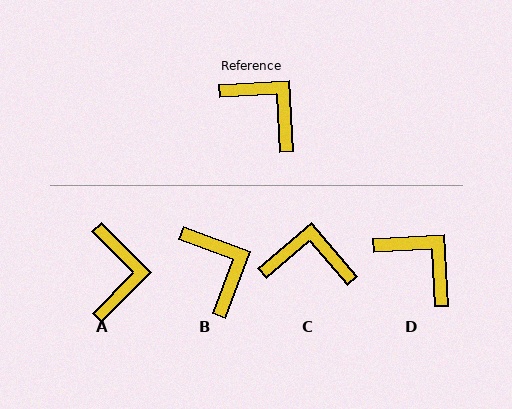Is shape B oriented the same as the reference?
No, it is off by about 23 degrees.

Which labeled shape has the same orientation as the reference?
D.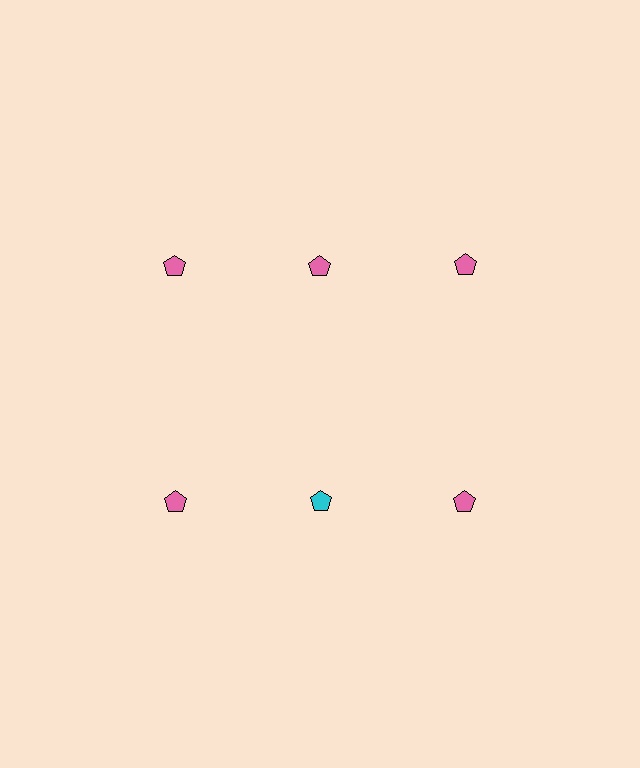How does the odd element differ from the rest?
It has a different color: cyan instead of pink.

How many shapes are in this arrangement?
There are 6 shapes arranged in a grid pattern.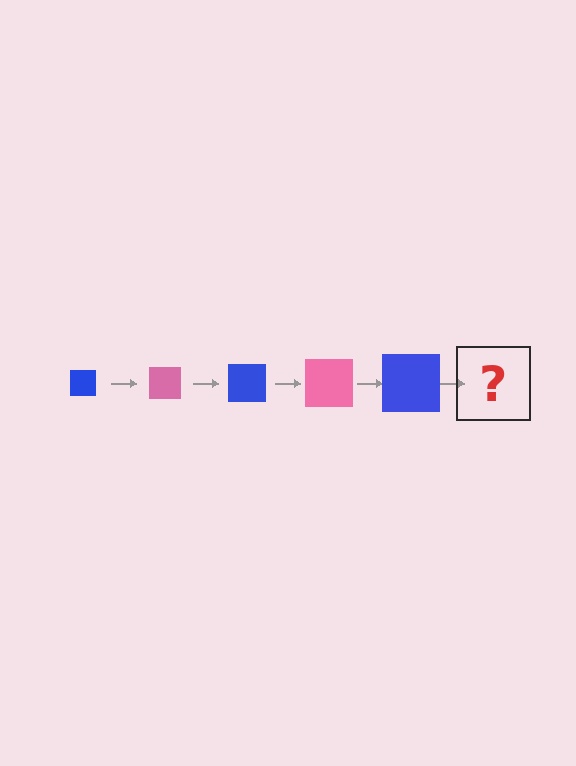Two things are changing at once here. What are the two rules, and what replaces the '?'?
The two rules are that the square grows larger each step and the color cycles through blue and pink. The '?' should be a pink square, larger than the previous one.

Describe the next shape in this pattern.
It should be a pink square, larger than the previous one.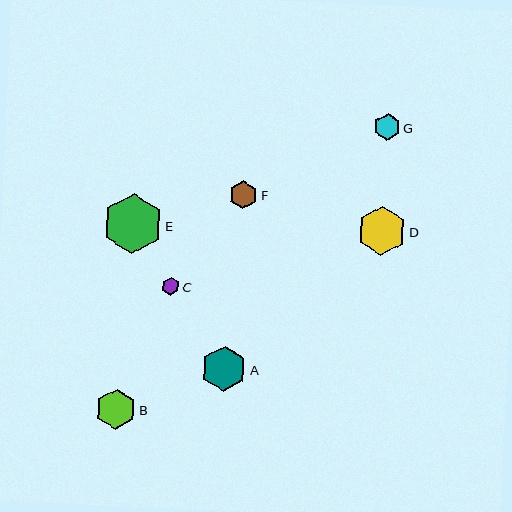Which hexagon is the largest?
Hexagon E is the largest with a size of approximately 59 pixels.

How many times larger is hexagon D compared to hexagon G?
Hexagon D is approximately 1.8 times the size of hexagon G.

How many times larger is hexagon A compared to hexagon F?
Hexagon A is approximately 1.6 times the size of hexagon F.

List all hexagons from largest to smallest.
From largest to smallest: E, D, A, B, F, G, C.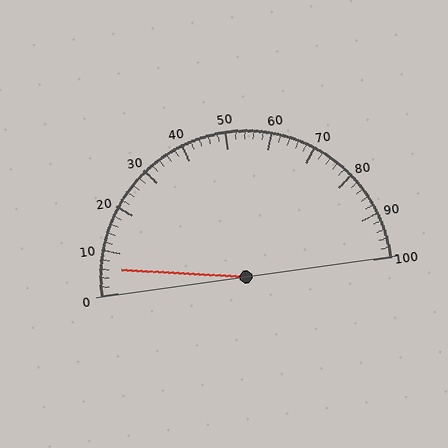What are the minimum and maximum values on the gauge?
The gauge ranges from 0 to 100.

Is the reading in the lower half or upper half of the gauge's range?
The reading is in the lower half of the range (0 to 100).